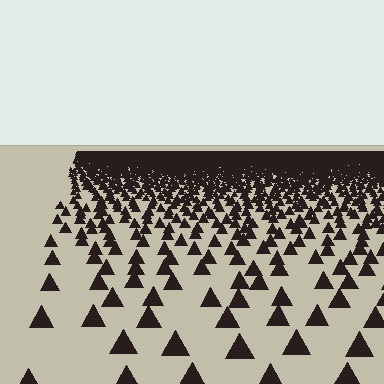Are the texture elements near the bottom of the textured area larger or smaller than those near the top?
Larger. Near the bottom, elements are closer to the viewer and appear at a bigger on-screen size.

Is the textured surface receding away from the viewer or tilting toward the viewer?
The surface is receding away from the viewer. Texture elements get smaller and denser toward the top.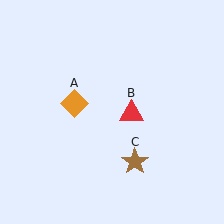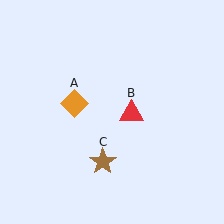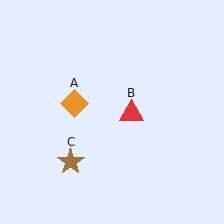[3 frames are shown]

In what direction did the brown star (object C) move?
The brown star (object C) moved left.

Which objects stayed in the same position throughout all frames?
Orange diamond (object A) and red triangle (object B) remained stationary.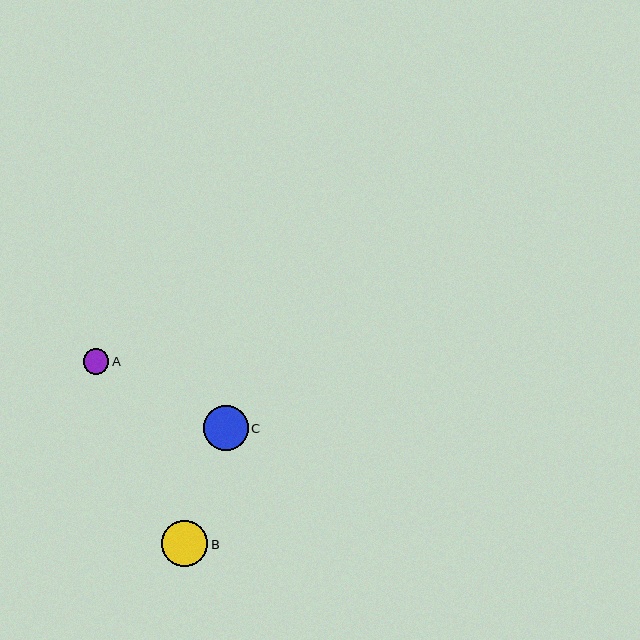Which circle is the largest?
Circle B is the largest with a size of approximately 46 pixels.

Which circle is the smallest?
Circle A is the smallest with a size of approximately 25 pixels.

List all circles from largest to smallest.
From largest to smallest: B, C, A.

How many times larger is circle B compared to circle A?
Circle B is approximately 1.8 times the size of circle A.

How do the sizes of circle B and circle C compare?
Circle B and circle C are approximately the same size.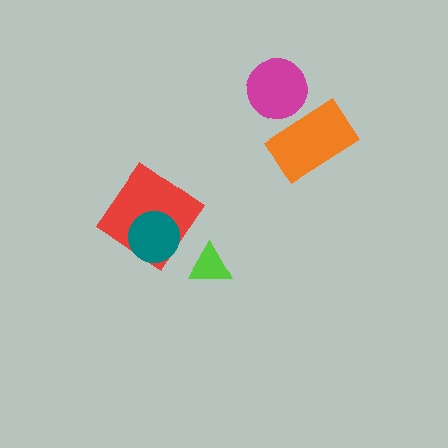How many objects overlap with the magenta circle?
1 object overlaps with the magenta circle.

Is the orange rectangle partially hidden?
Yes, it is partially covered by another shape.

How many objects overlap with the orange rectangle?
1 object overlaps with the orange rectangle.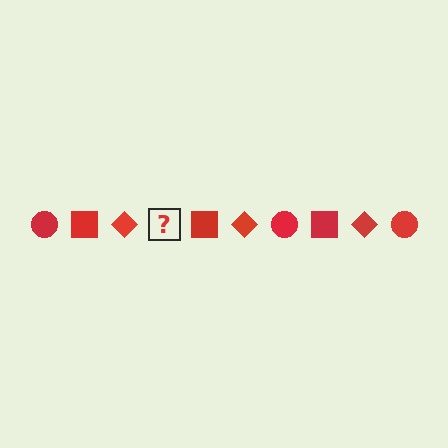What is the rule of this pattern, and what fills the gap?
The rule is that the pattern cycles through circle, square, diamond shapes in red. The gap should be filled with a red circle.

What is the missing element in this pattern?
The missing element is a red circle.